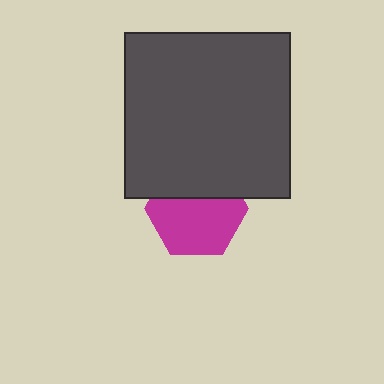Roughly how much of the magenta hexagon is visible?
About half of it is visible (roughly 63%).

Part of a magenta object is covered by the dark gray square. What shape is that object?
It is a hexagon.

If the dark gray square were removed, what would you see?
You would see the complete magenta hexagon.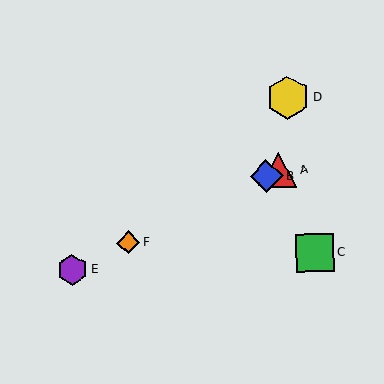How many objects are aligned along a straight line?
4 objects (A, B, E, F) are aligned along a straight line.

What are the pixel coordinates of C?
Object C is at (315, 253).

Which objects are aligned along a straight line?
Objects A, B, E, F are aligned along a straight line.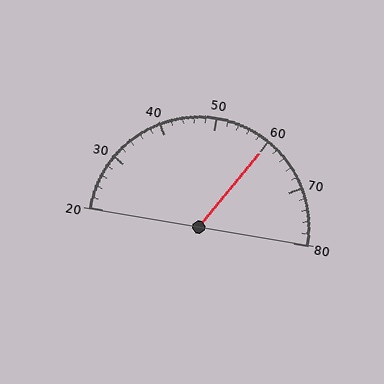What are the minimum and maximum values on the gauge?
The gauge ranges from 20 to 80.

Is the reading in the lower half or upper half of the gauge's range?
The reading is in the upper half of the range (20 to 80).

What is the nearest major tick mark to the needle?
The nearest major tick mark is 60.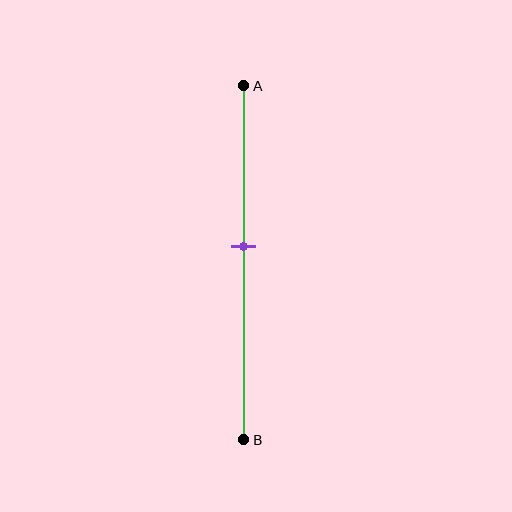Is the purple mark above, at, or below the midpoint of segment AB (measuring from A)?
The purple mark is above the midpoint of segment AB.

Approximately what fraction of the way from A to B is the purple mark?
The purple mark is approximately 45% of the way from A to B.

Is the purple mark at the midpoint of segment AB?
No, the mark is at about 45% from A, not at the 50% midpoint.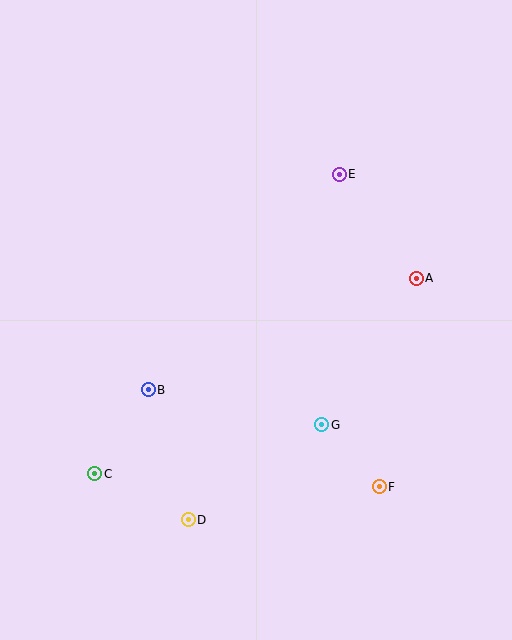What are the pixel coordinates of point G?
Point G is at (322, 425).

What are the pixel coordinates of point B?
Point B is at (148, 390).